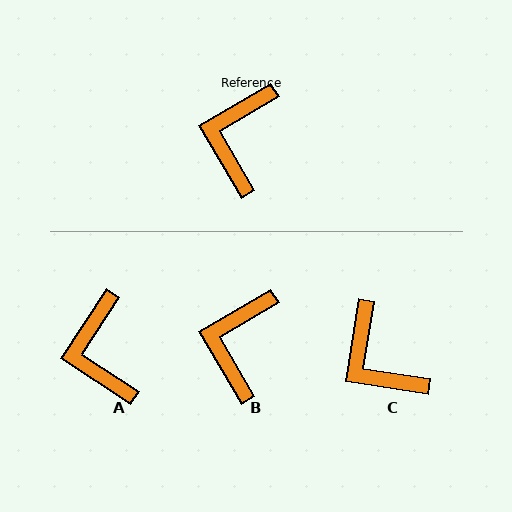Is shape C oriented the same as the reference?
No, it is off by about 51 degrees.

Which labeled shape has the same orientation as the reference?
B.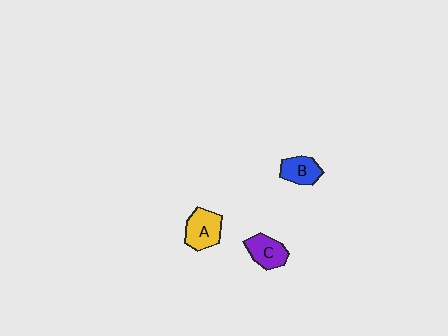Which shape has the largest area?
Shape A (yellow).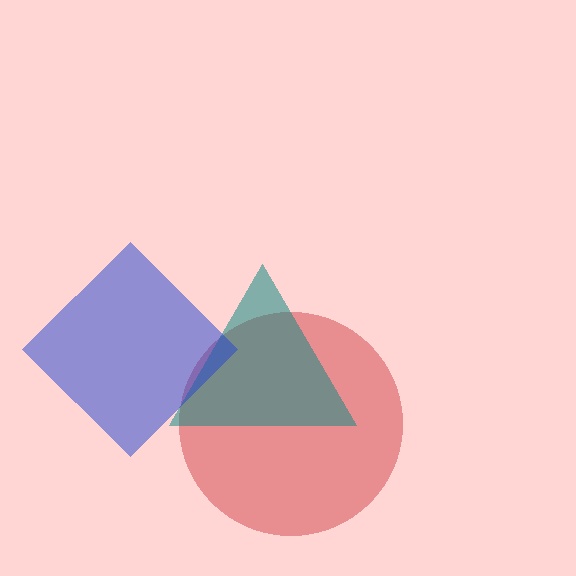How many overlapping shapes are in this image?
There are 3 overlapping shapes in the image.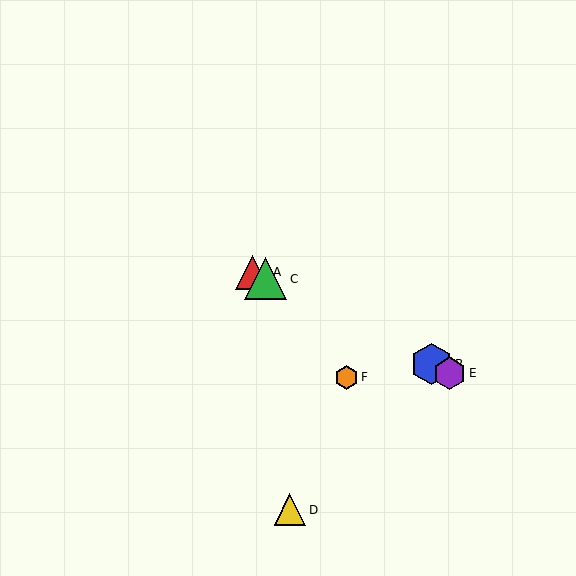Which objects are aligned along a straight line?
Objects A, B, C, E are aligned along a straight line.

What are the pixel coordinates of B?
Object B is at (431, 364).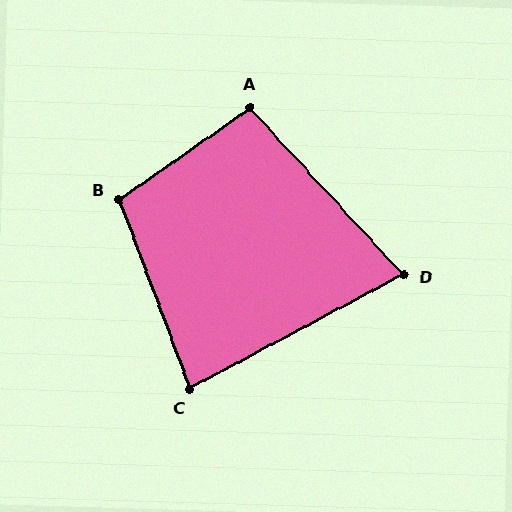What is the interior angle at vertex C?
Approximately 83 degrees (acute).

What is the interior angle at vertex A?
Approximately 97 degrees (obtuse).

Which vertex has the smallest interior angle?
D, at approximately 75 degrees.